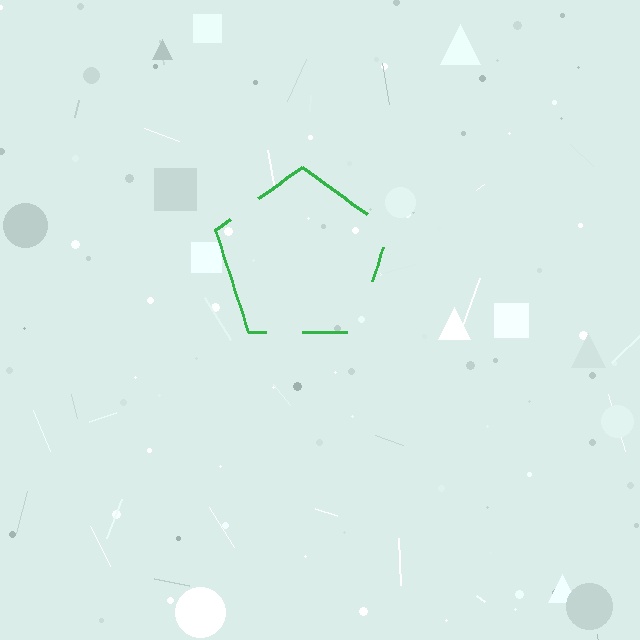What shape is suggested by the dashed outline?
The dashed outline suggests a pentagon.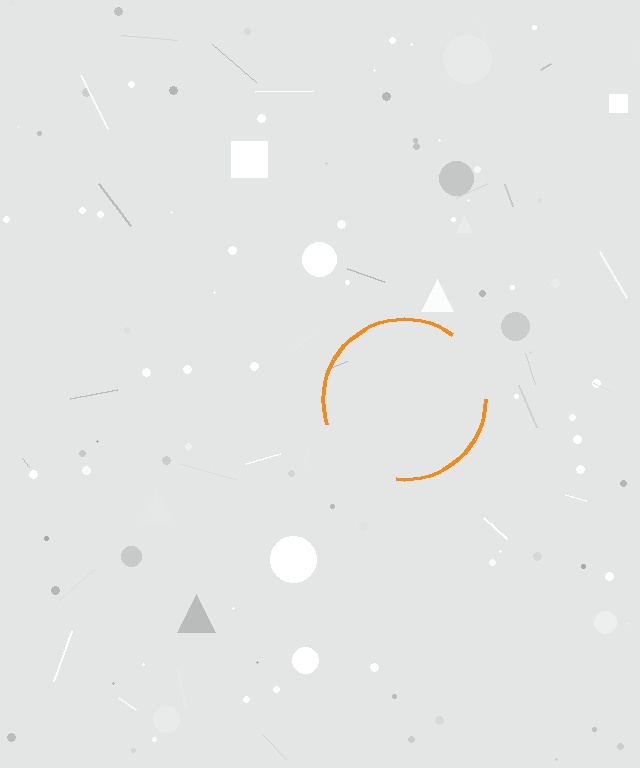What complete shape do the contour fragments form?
The contour fragments form a circle.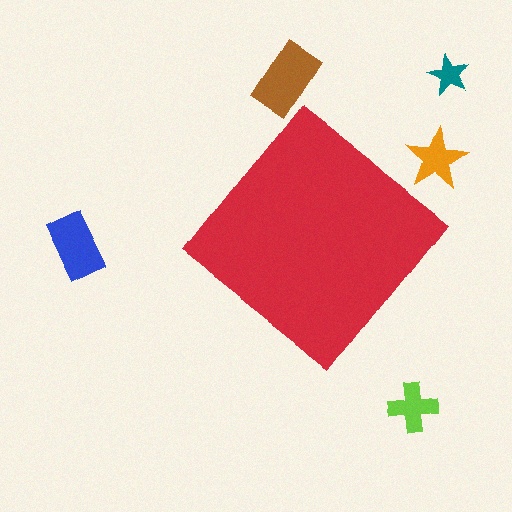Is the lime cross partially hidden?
No, the lime cross is fully visible.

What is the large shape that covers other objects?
A red diamond.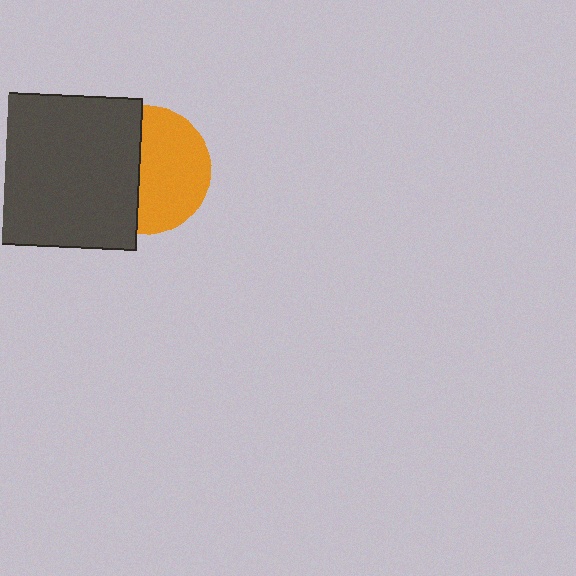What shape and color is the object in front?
The object in front is a dark gray square.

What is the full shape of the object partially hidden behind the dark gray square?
The partially hidden object is an orange circle.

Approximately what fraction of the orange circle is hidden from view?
Roughly 45% of the orange circle is hidden behind the dark gray square.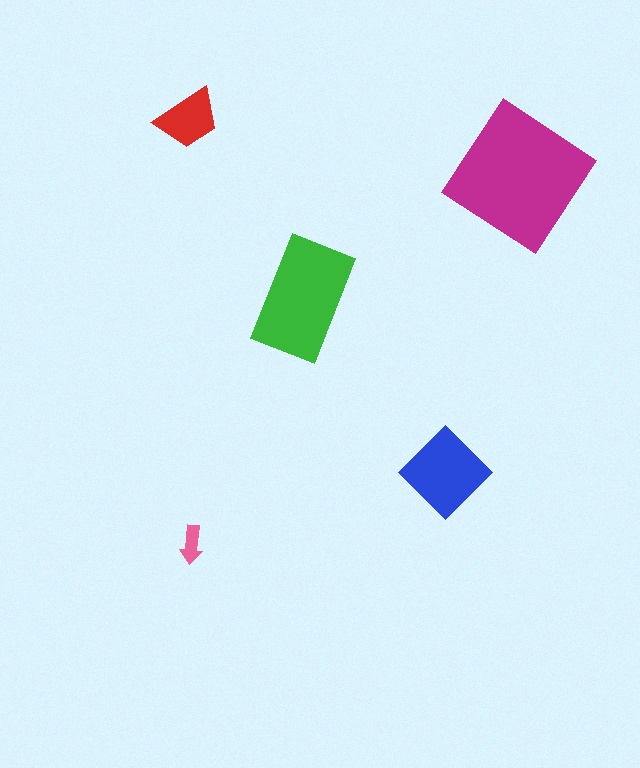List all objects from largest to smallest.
The magenta diamond, the green rectangle, the blue diamond, the red trapezoid, the pink arrow.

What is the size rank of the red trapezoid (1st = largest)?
4th.